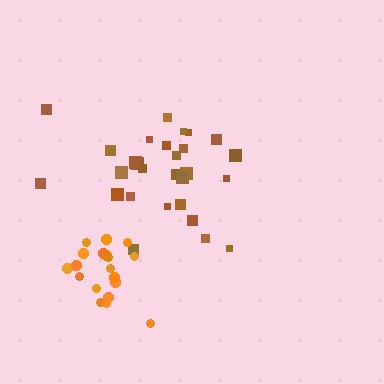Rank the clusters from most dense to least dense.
orange, brown.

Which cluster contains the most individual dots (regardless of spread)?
Brown (28).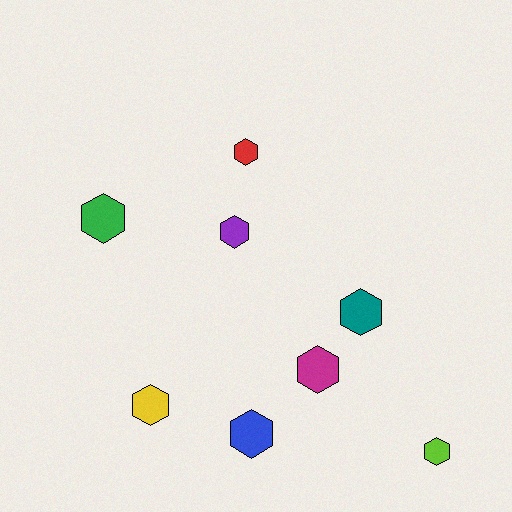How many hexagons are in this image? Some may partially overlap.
There are 8 hexagons.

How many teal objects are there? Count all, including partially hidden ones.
There is 1 teal object.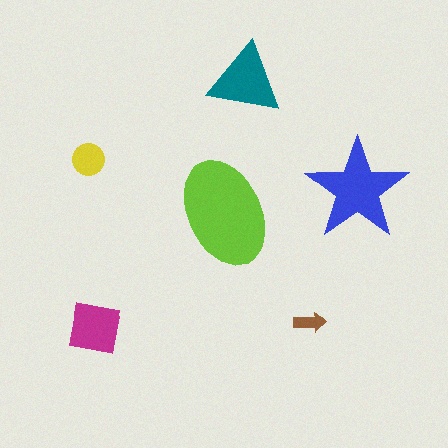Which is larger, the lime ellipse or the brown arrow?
The lime ellipse.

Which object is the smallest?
The brown arrow.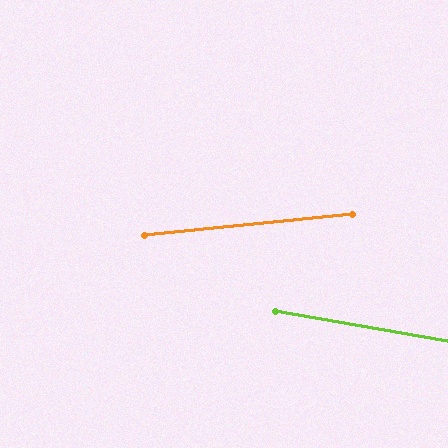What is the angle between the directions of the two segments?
Approximately 15 degrees.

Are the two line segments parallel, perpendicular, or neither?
Neither parallel nor perpendicular — they differ by about 15°.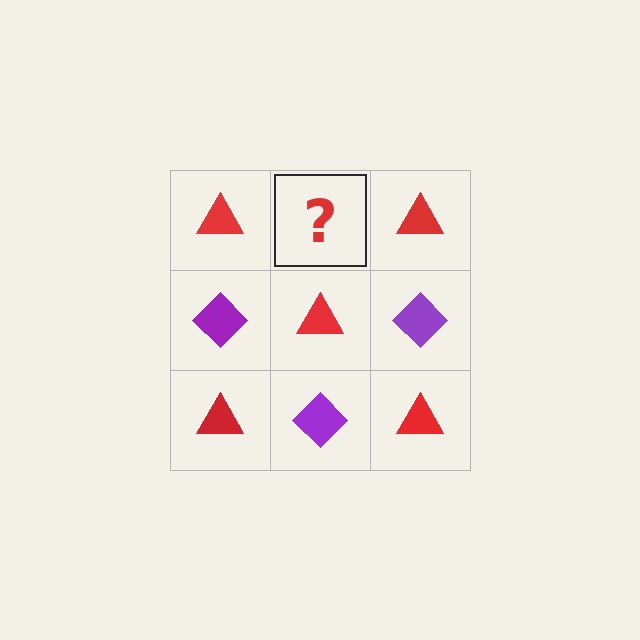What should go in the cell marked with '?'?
The missing cell should contain a purple diamond.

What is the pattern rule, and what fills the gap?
The rule is that it alternates red triangle and purple diamond in a checkerboard pattern. The gap should be filled with a purple diamond.